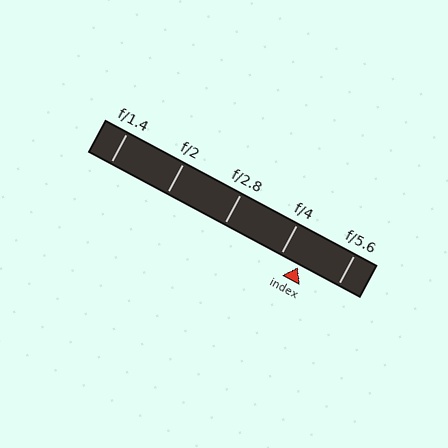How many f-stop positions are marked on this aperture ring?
There are 5 f-stop positions marked.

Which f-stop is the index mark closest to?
The index mark is closest to f/4.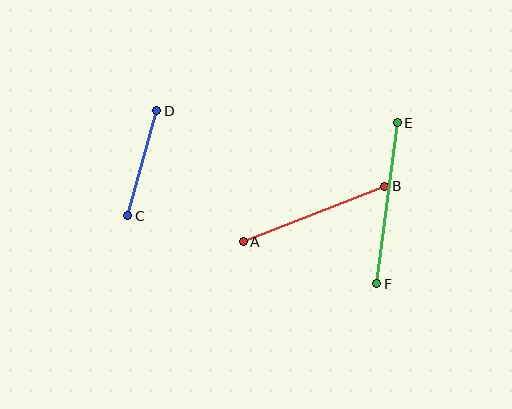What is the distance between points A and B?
The distance is approximately 152 pixels.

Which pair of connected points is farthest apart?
Points E and F are farthest apart.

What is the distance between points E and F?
The distance is approximately 162 pixels.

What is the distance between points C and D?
The distance is approximately 109 pixels.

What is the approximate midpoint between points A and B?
The midpoint is at approximately (314, 214) pixels.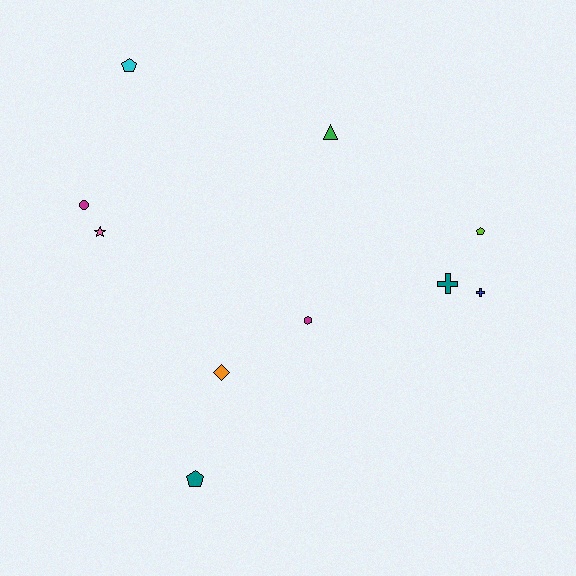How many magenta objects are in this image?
There are 2 magenta objects.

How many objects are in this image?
There are 10 objects.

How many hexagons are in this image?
There is 1 hexagon.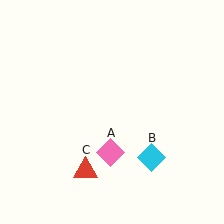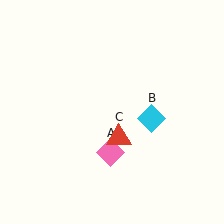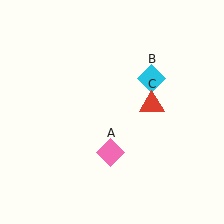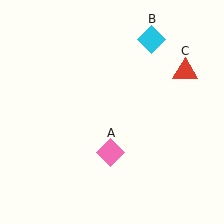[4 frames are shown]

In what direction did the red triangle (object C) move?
The red triangle (object C) moved up and to the right.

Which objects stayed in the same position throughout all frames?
Pink diamond (object A) remained stationary.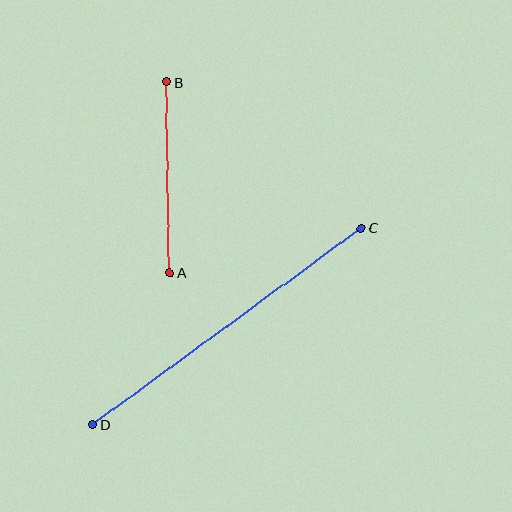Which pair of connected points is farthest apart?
Points C and D are farthest apart.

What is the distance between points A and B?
The distance is approximately 191 pixels.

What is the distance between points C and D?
The distance is approximately 333 pixels.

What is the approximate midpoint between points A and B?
The midpoint is at approximately (168, 177) pixels.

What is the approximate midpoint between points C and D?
The midpoint is at approximately (227, 326) pixels.